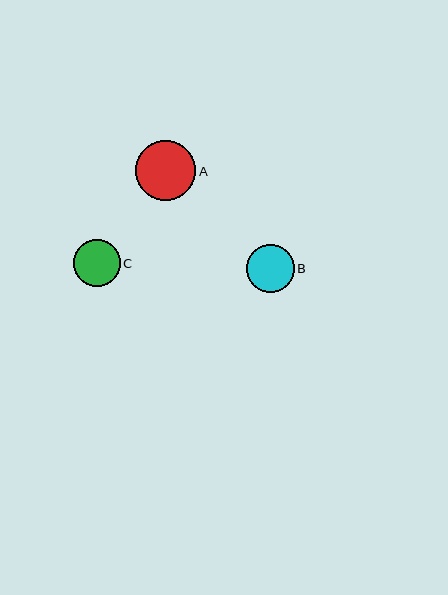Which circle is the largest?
Circle A is the largest with a size of approximately 60 pixels.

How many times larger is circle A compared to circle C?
Circle A is approximately 1.3 times the size of circle C.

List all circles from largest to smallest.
From largest to smallest: A, B, C.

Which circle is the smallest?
Circle C is the smallest with a size of approximately 46 pixels.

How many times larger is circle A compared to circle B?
Circle A is approximately 1.3 times the size of circle B.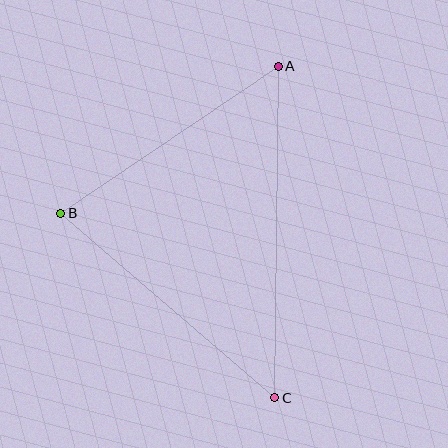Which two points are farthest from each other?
Points A and C are farthest from each other.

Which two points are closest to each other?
Points A and B are closest to each other.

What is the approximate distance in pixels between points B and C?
The distance between B and C is approximately 282 pixels.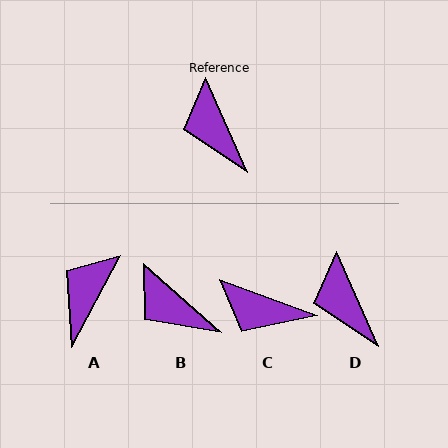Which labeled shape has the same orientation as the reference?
D.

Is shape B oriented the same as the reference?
No, it is off by about 24 degrees.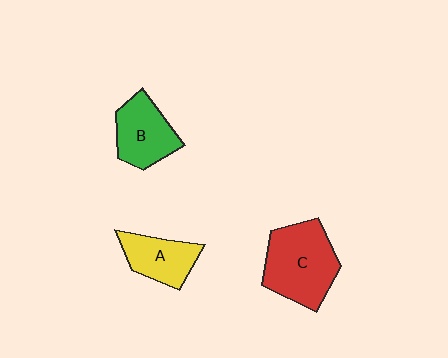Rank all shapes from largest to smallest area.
From largest to smallest: C (red), B (green), A (yellow).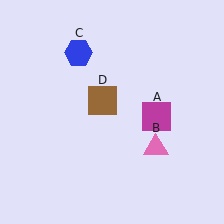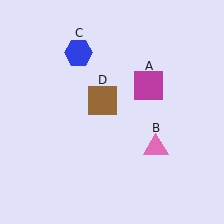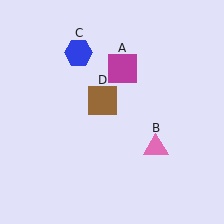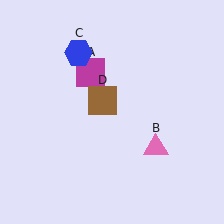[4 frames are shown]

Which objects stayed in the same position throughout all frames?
Pink triangle (object B) and blue hexagon (object C) and brown square (object D) remained stationary.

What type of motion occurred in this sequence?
The magenta square (object A) rotated counterclockwise around the center of the scene.